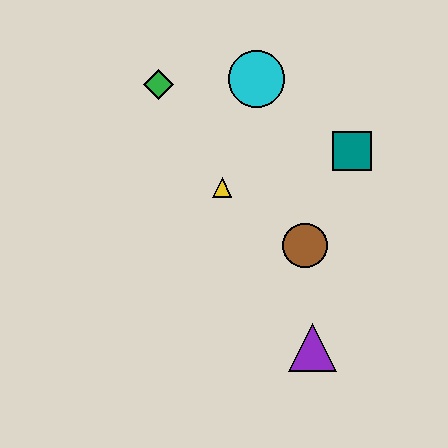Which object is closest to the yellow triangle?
The brown circle is closest to the yellow triangle.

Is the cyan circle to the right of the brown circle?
No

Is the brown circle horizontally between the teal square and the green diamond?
Yes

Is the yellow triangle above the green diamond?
No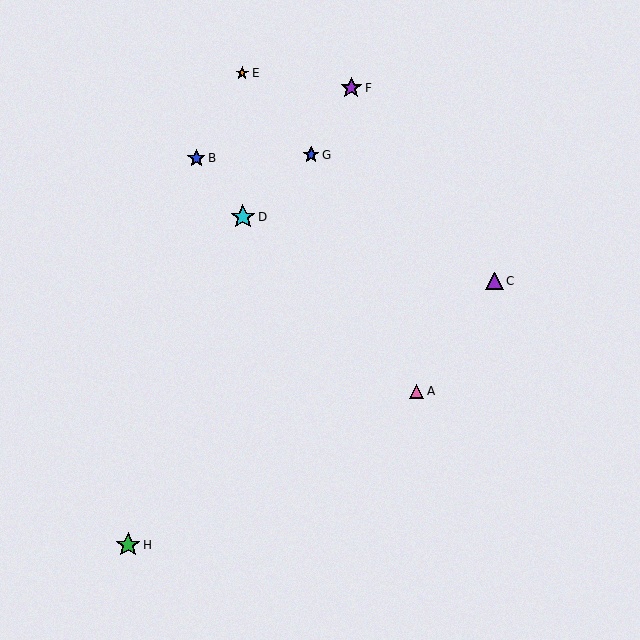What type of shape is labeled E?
Shape E is an orange star.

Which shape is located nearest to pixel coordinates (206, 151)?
The blue star (labeled B) at (196, 158) is nearest to that location.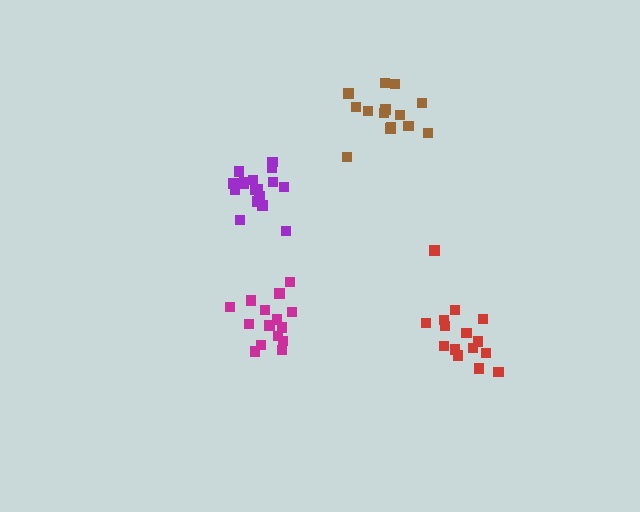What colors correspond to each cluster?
The clusters are colored: brown, purple, magenta, red.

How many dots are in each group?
Group 1: 14 dots, Group 2: 17 dots, Group 3: 15 dots, Group 4: 15 dots (61 total).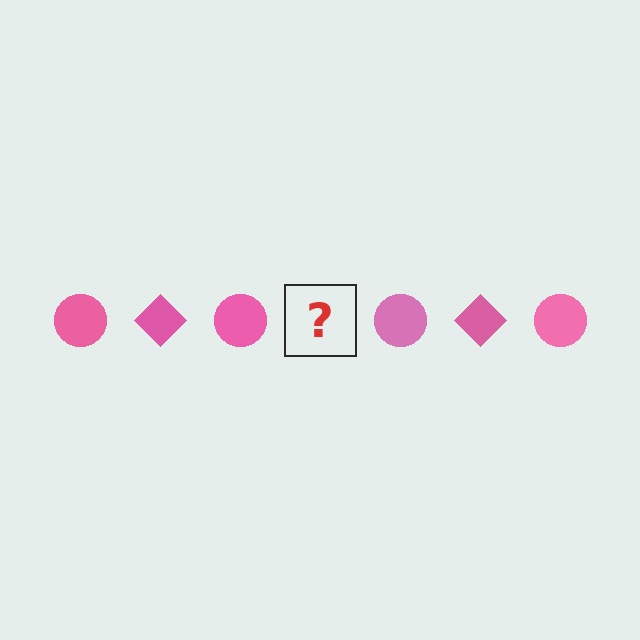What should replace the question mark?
The question mark should be replaced with a pink diamond.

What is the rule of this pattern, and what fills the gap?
The rule is that the pattern cycles through circle, diamond shapes in pink. The gap should be filled with a pink diamond.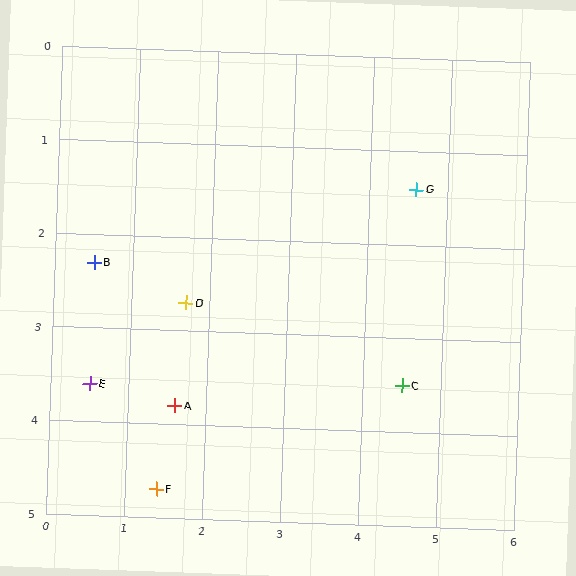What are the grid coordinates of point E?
Point E is at approximately (0.5, 3.6).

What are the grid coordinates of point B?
Point B is at approximately (0.5, 2.3).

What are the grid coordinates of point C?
Point C is at approximately (4.5, 3.5).